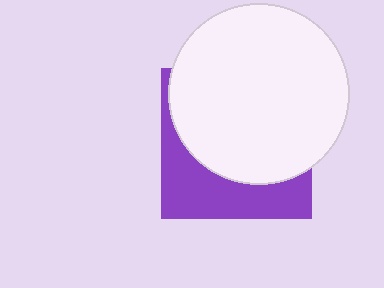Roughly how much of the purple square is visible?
A small part of it is visible (roughly 35%).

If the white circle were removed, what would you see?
You would see the complete purple square.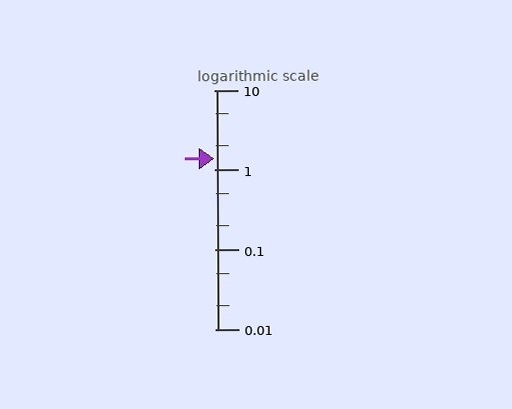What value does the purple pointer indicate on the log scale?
The pointer indicates approximately 1.4.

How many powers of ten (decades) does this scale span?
The scale spans 3 decades, from 0.01 to 10.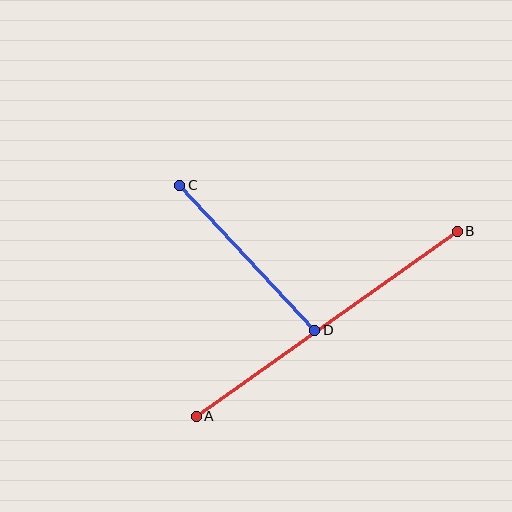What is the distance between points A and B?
The distance is approximately 320 pixels.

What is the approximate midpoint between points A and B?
The midpoint is at approximately (327, 324) pixels.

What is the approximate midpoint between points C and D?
The midpoint is at approximately (247, 258) pixels.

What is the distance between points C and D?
The distance is approximately 198 pixels.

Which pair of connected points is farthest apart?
Points A and B are farthest apart.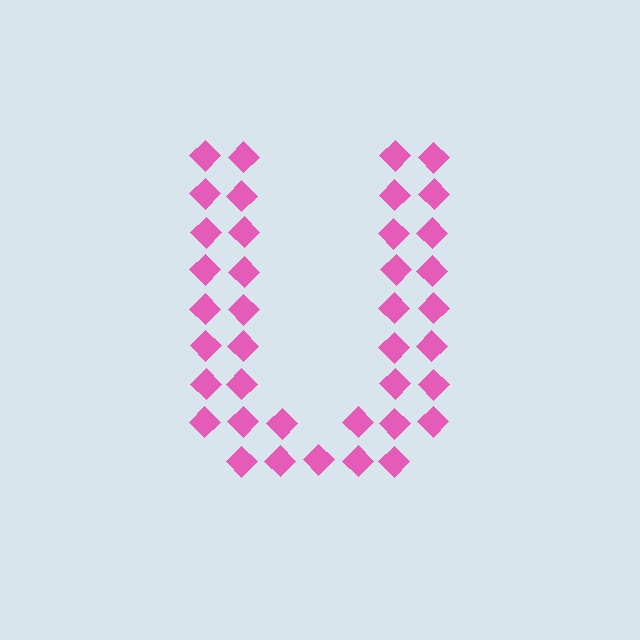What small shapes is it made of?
It is made of small diamonds.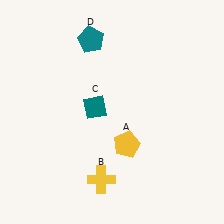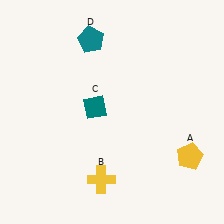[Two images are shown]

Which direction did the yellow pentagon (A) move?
The yellow pentagon (A) moved right.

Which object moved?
The yellow pentagon (A) moved right.